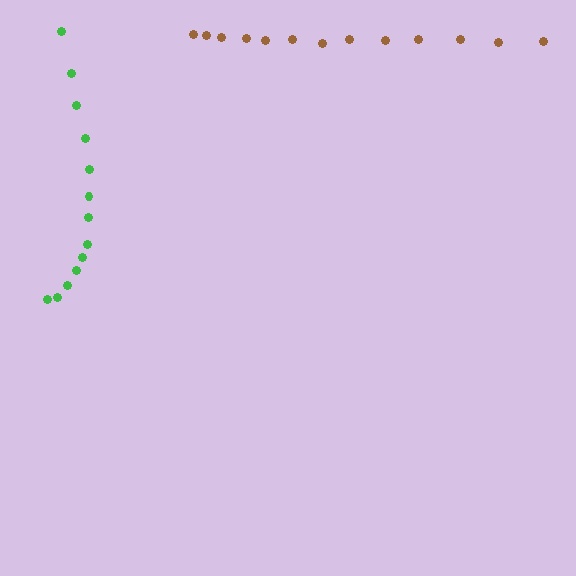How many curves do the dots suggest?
There are 2 distinct paths.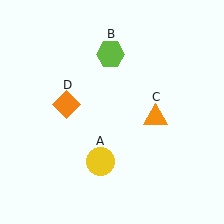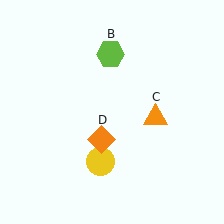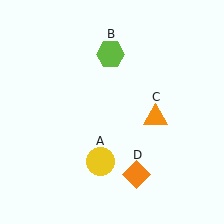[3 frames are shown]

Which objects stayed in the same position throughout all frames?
Yellow circle (object A) and lime hexagon (object B) and orange triangle (object C) remained stationary.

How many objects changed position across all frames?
1 object changed position: orange diamond (object D).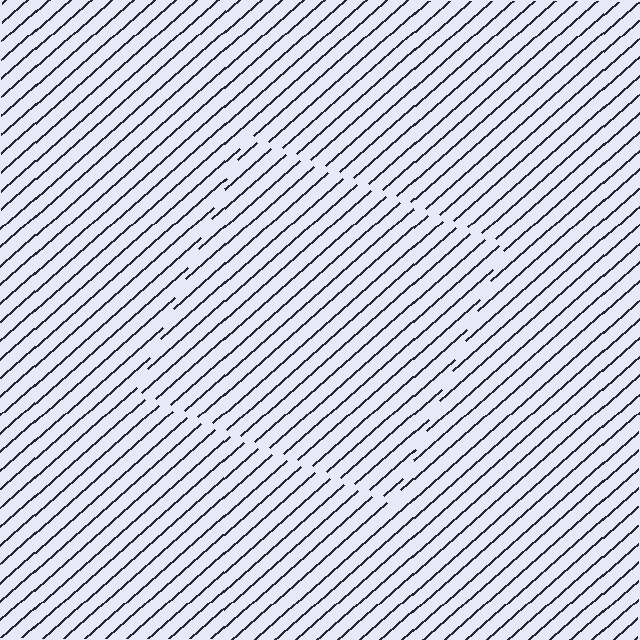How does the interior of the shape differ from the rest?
The interior of the shape contains the same grating, shifted by half a period — the contour is defined by the phase discontinuity where line-ends from the inner and outer gratings abut.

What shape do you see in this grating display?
An illusory square. The interior of the shape contains the same grating, shifted by half a period — the contour is defined by the phase discontinuity where line-ends from the inner and outer gratings abut.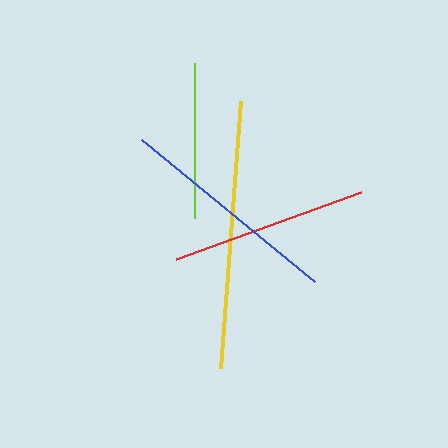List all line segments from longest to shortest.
From longest to shortest: yellow, blue, red, lime.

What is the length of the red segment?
The red segment is approximately 197 pixels long.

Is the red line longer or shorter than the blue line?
The blue line is longer than the red line.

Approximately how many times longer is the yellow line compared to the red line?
The yellow line is approximately 1.4 times the length of the red line.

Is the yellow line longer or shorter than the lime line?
The yellow line is longer than the lime line.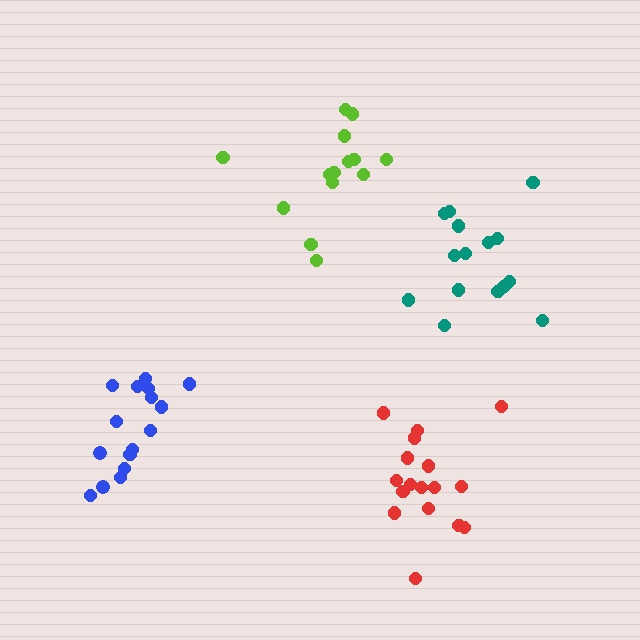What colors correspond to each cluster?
The clusters are colored: lime, teal, blue, red.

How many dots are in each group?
Group 1: 14 dots, Group 2: 15 dots, Group 3: 16 dots, Group 4: 17 dots (62 total).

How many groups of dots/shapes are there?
There are 4 groups.